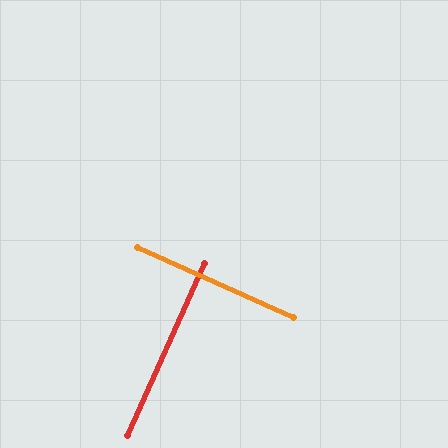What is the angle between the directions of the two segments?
Approximately 90 degrees.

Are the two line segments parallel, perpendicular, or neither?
Perpendicular — they meet at approximately 90°.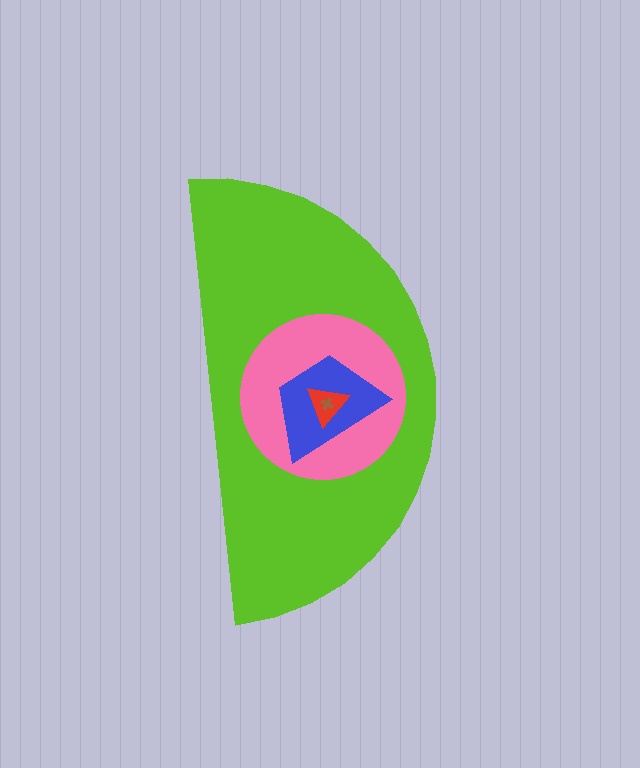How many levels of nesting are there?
5.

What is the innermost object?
The brown cross.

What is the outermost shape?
The lime semicircle.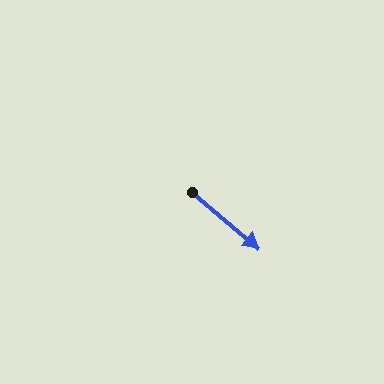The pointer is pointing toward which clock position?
Roughly 4 o'clock.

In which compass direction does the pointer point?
Southeast.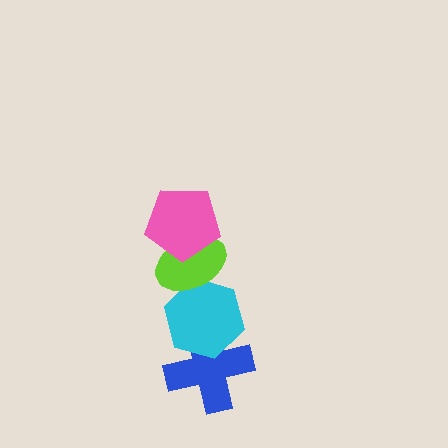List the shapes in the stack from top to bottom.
From top to bottom: the pink pentagon, the lime ellipse, the cyan hexagon, the blue cross.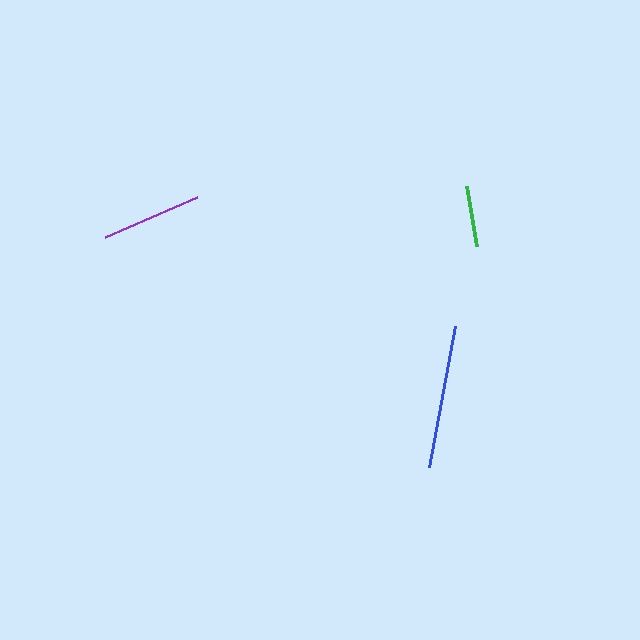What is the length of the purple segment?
The purple segment is approximately 100 pixels long.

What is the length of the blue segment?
The blue segment is approximately 143 pixels long.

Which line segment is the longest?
The blue line is the longest at approximately 143 pixels.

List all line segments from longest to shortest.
From longest to shortest: blue, purple, green.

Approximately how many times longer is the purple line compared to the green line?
The purple line is approximately 1.7 times the length of the green line.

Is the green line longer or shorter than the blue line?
The blue line is longer than the green line.